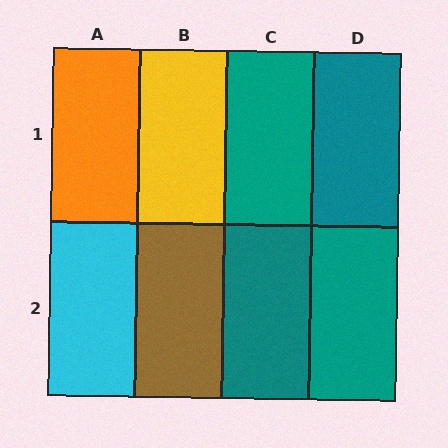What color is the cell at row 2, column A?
Cyan.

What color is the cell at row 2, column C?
Teal.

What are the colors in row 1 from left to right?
Orange, yellow, teal, teal.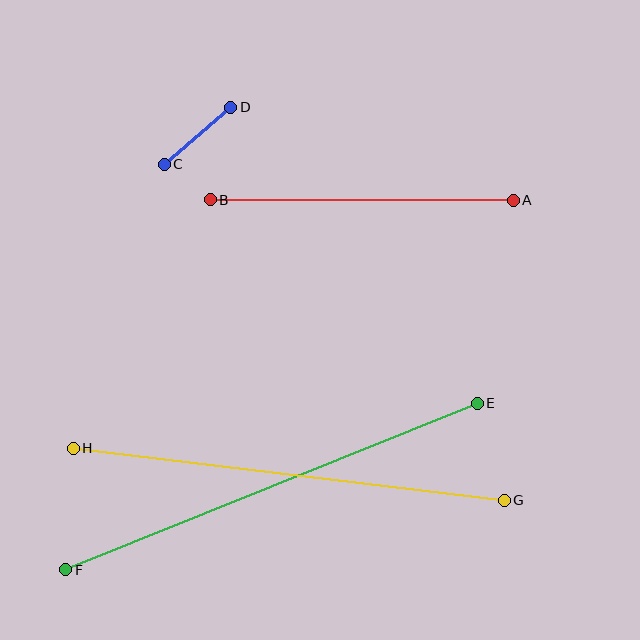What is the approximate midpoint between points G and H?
The midpoint is at approximately (289, 474) pixels.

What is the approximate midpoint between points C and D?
The midpoint is at approximately (198, 136) pixels.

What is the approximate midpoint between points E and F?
The midpoint is at approximately (271, 486) pixels.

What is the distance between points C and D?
The distance is approximately 88 pixels.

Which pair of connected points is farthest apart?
Points E and F are farthest apart.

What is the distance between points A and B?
The distance is approximately 303 pixels.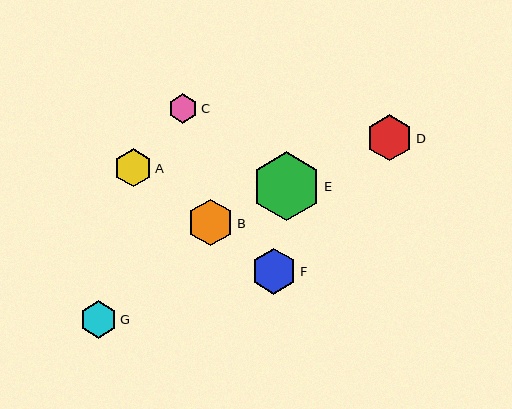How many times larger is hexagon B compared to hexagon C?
Hexagon B is approximately 1.6 times the size of hexagon C.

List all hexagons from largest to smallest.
From largest to smallest: E, B, F, D, A, G, C.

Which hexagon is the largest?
Hexagon E is the largest with a size of approximately 69 pixels.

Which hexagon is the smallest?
Hexagon C is the smallest with a size of approximately 29 pixels.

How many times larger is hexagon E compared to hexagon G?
Hexagon E is approximately 1.8 times the size of hexagon G.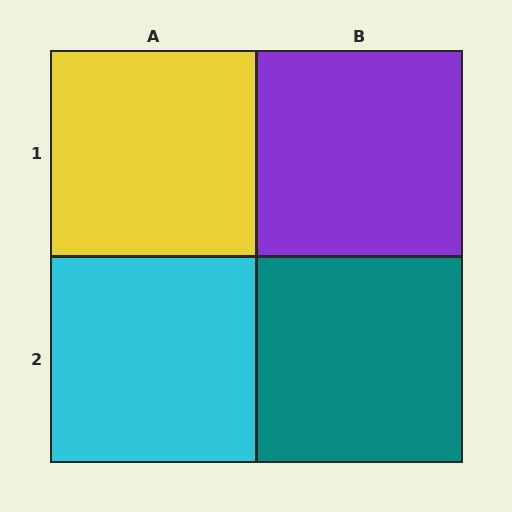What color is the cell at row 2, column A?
Cyan.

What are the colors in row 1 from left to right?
Yellow, purple.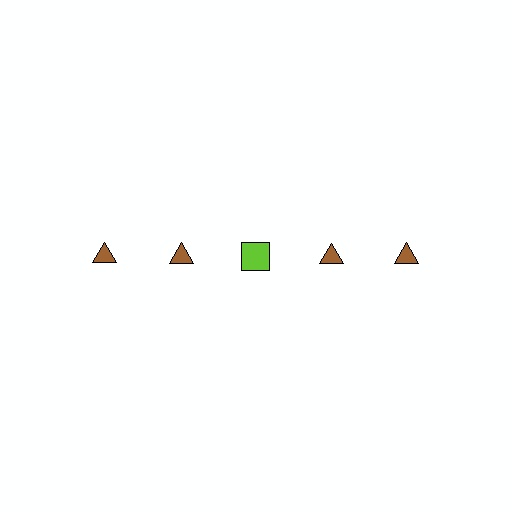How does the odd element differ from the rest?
It differs in both color (lime instead of brown) and shape (square instead of triangle).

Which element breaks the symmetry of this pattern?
The lime square in the top row, center column breaks the symmetry. All other shapes are brown triangles.